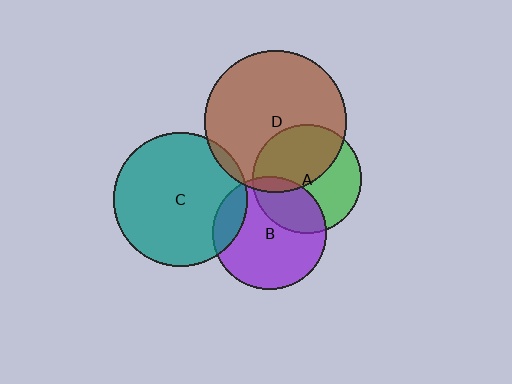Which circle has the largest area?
Circle D (brown).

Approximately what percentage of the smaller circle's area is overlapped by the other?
Approximately 5%.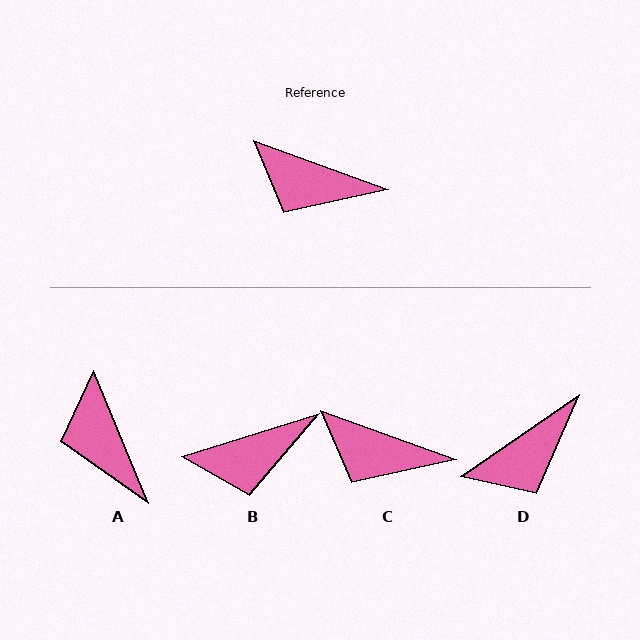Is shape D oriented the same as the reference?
No, it is off by about 54 degrees.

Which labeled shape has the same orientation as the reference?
C.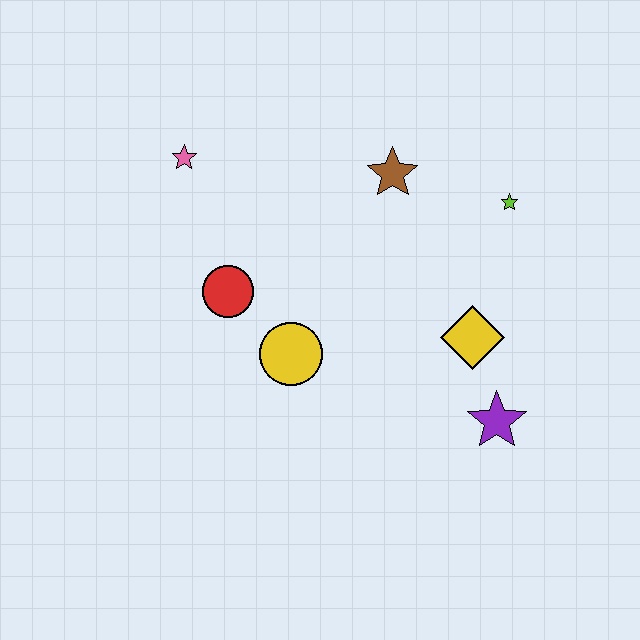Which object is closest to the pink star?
The red circle is closest to the pink star.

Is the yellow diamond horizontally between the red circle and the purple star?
Yes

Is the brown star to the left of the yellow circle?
No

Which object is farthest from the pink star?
The purple star is farthest from the pink star.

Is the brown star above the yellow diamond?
Yes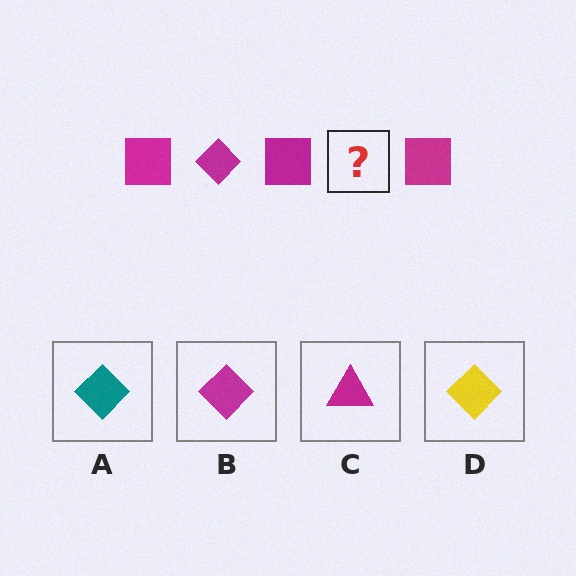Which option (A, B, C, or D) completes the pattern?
B.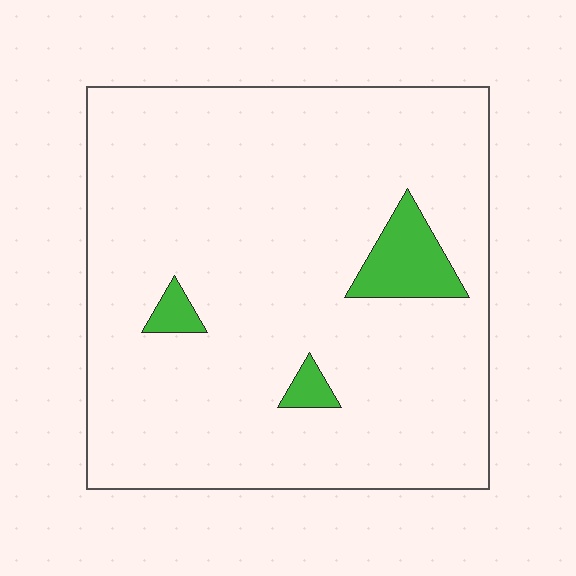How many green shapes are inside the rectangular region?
3.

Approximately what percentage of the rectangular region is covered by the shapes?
Approximately 5%.